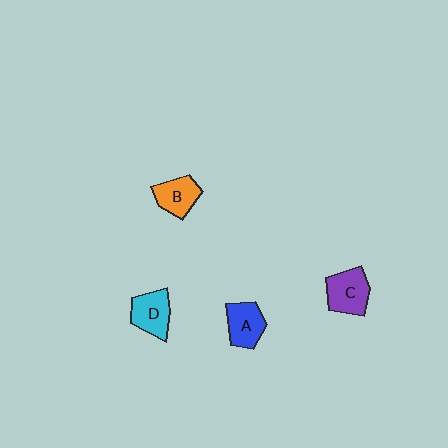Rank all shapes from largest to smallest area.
From largest to smallest: C (purple), D (cyan), A (blue), B (orange).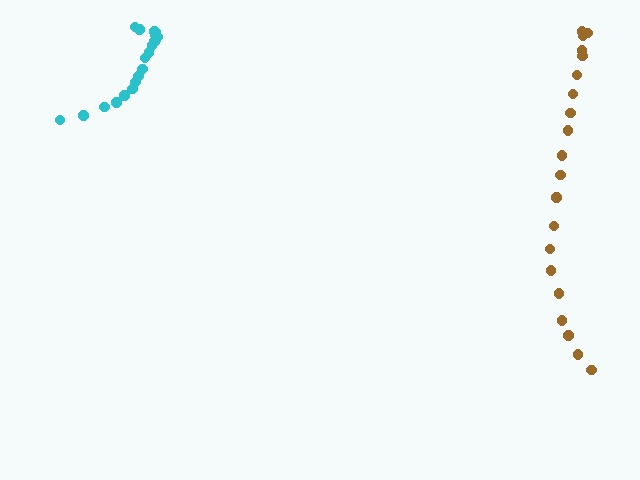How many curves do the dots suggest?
There are 2 distinct paths.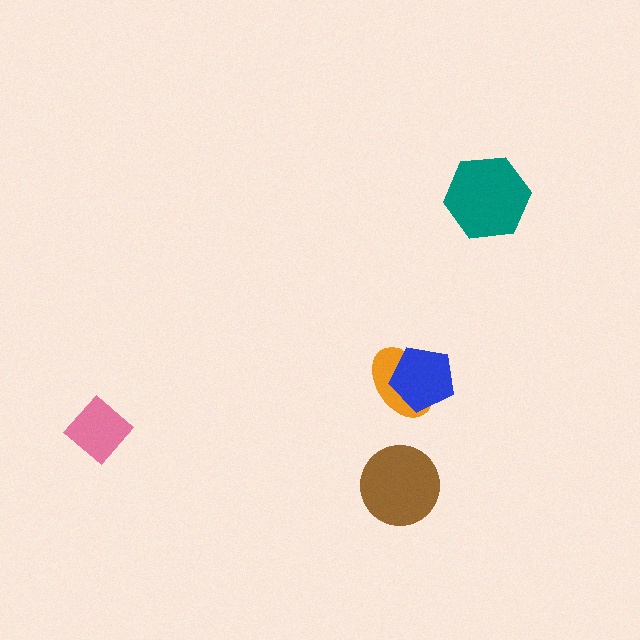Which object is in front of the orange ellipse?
The blue pentagon is in front of the orange ellipse.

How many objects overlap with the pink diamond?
0 objects overlap with the pink diamond.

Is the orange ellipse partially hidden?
Yes, it is partially covered by another shape.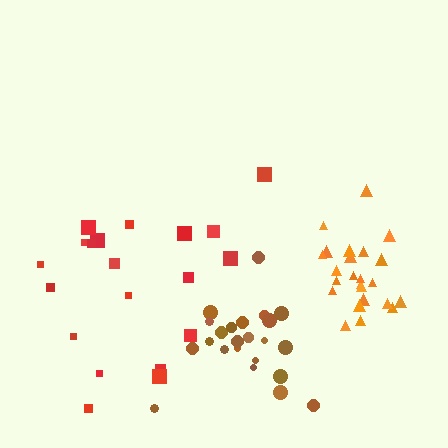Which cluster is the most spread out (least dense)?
Red.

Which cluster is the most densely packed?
Orange.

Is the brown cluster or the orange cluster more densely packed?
Orange.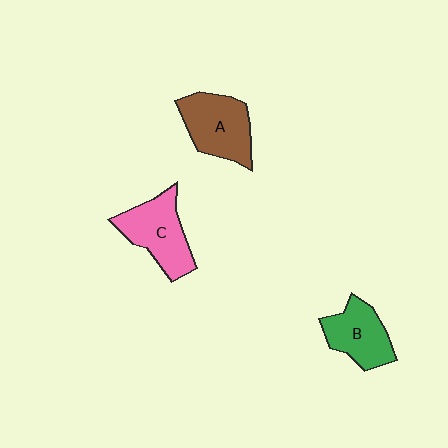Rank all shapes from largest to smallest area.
From largest to smallest: C (pink), A (brown), B (green).